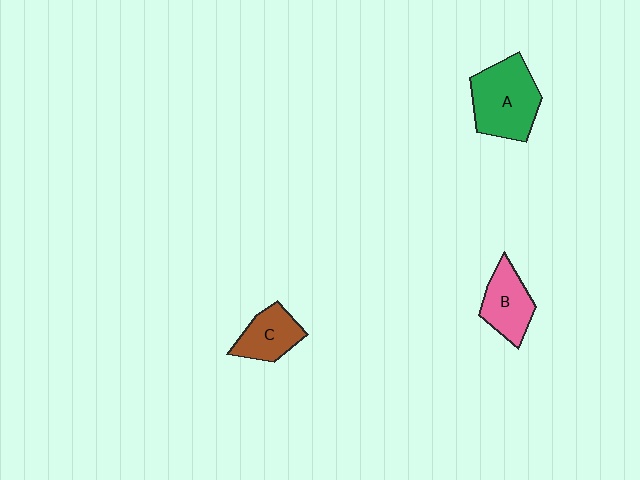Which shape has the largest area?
Shape A (green).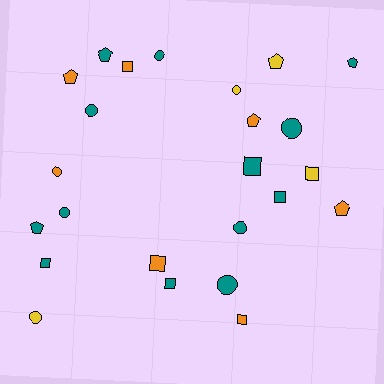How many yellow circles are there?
There are 2 yellow circles.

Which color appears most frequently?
Teal, with 13 objects.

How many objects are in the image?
There are 24 objects.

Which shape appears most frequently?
Circle, with 9 objects.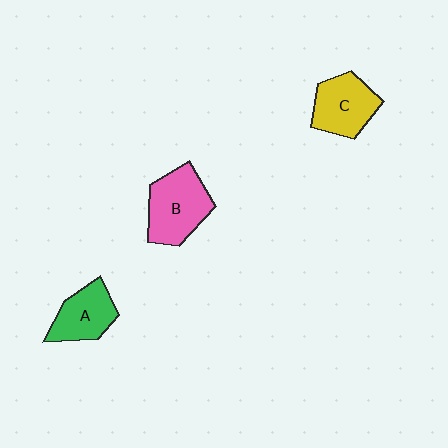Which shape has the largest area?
Shape B (pink).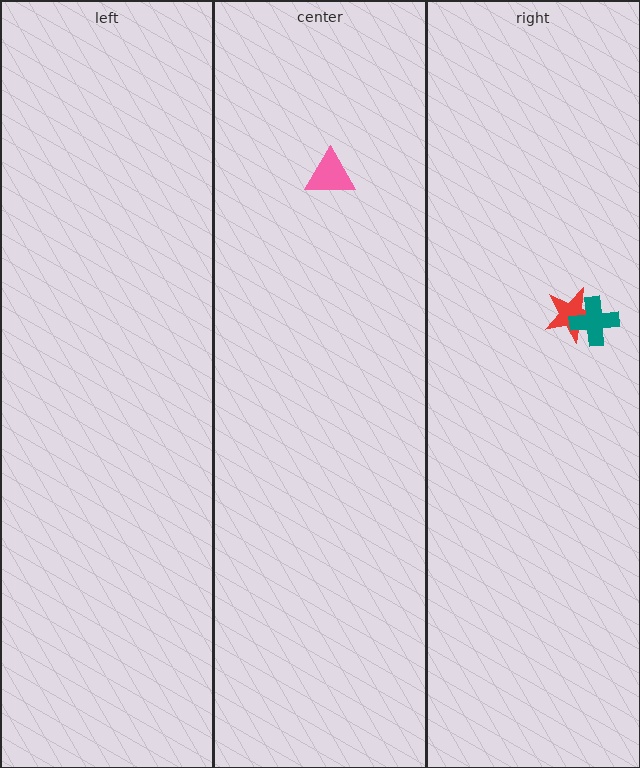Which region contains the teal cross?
The right region.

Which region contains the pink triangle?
The center region.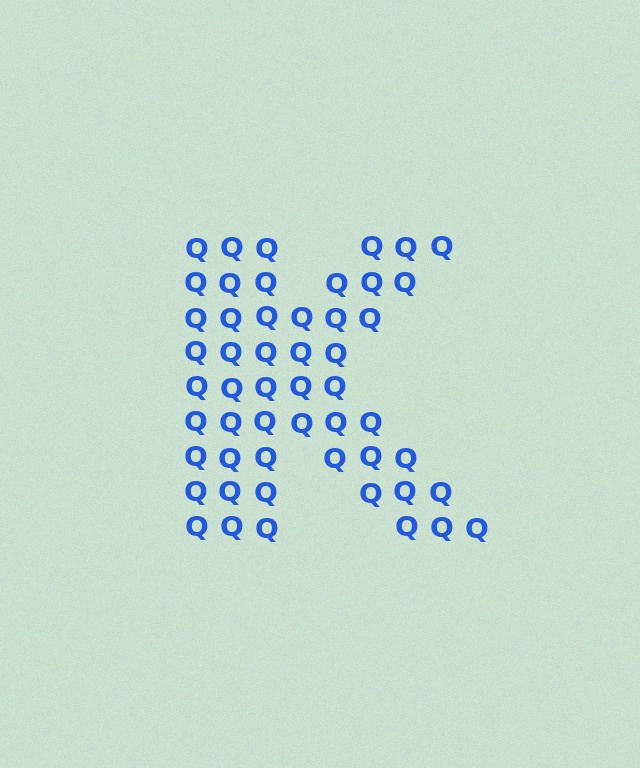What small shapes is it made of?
It is made of small letter Q's.